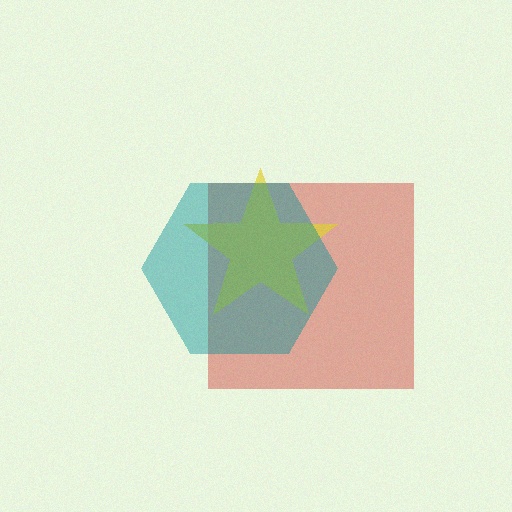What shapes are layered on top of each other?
The layered shapes are: a red square, a yellow star, a teal hexagon.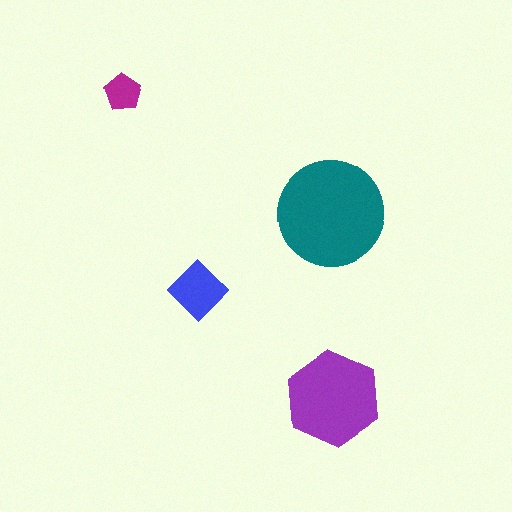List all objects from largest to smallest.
The teal circle, the purple hexagon, the blue diamond, the magenta pentagon.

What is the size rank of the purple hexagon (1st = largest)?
2nd.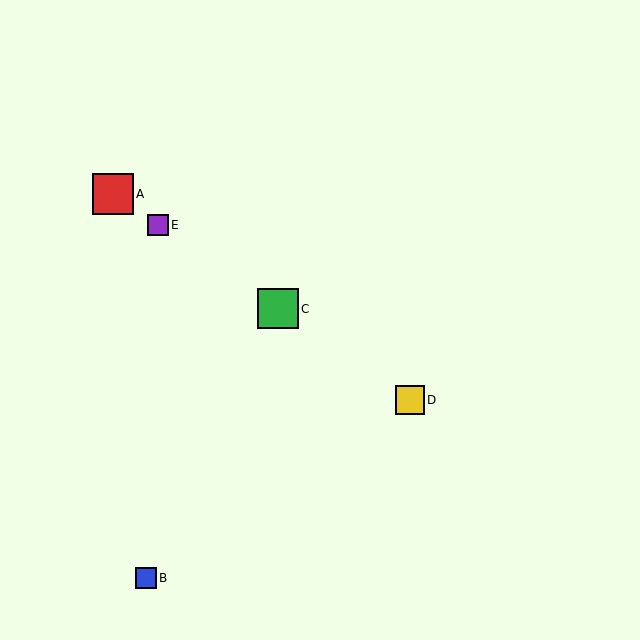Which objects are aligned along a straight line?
Objects A, C, D, E are aligned along a straight line.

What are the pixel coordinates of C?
Object C is at (278, 309).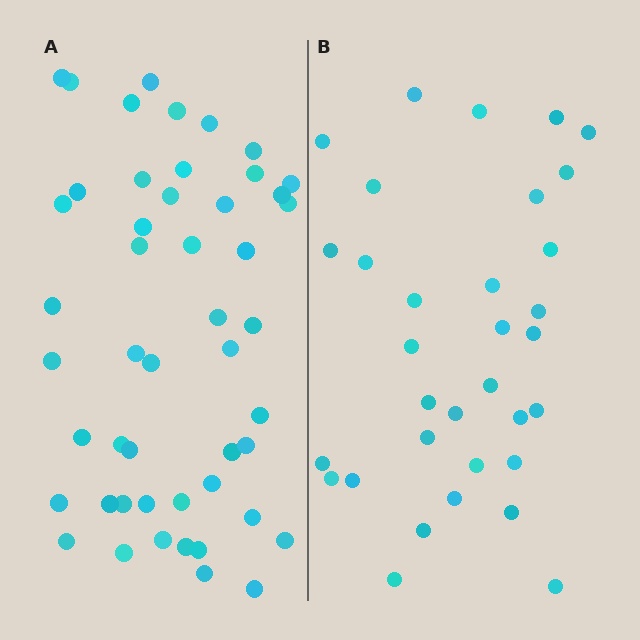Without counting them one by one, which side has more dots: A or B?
Region A (the left region) has more dots.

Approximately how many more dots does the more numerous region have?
Region A has approximately 15 more dots than region B.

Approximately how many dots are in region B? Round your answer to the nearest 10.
About 30 dots. (The exact count is 33, which rounds to 30.)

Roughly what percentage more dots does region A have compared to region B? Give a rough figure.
About 50% more.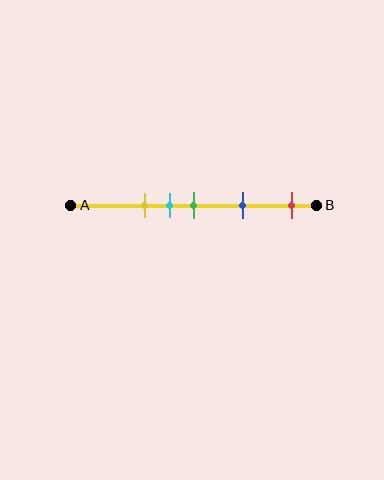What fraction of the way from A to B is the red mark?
The red mark is approximately 90% (0.9) of the way from A to B.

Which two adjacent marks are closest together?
The cyan and green marks are the closest adjacent pair.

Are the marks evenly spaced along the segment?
No, the marks are not evenly spaced.